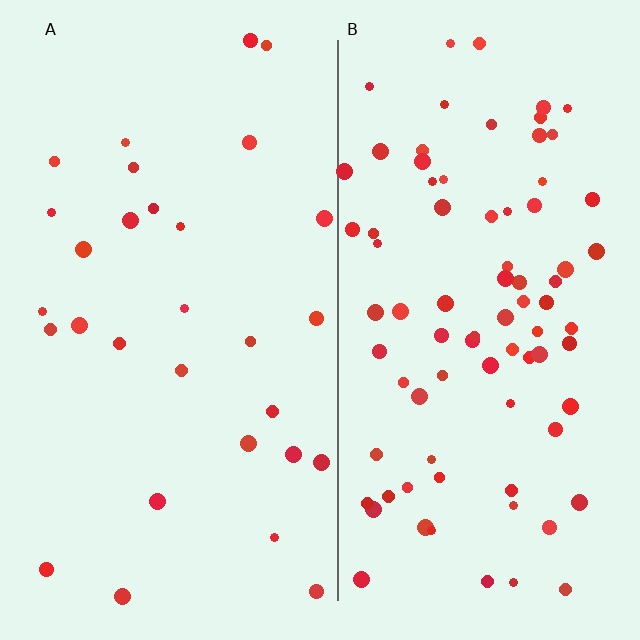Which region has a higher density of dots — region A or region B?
B (the right).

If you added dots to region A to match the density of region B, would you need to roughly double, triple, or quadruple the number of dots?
Approximately triple.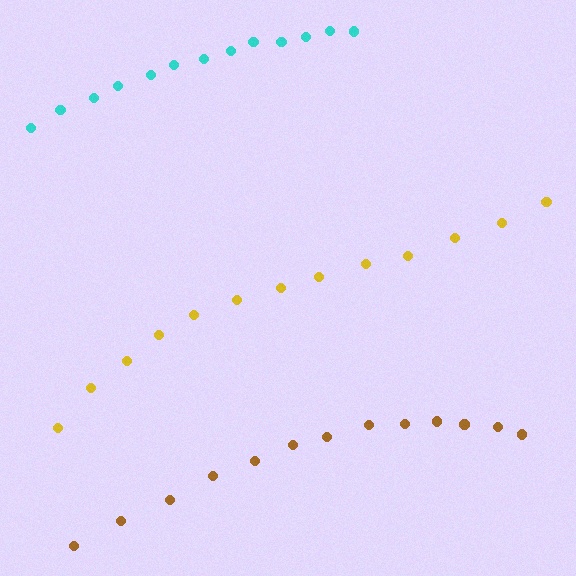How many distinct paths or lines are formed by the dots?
There are 3 distinct paths.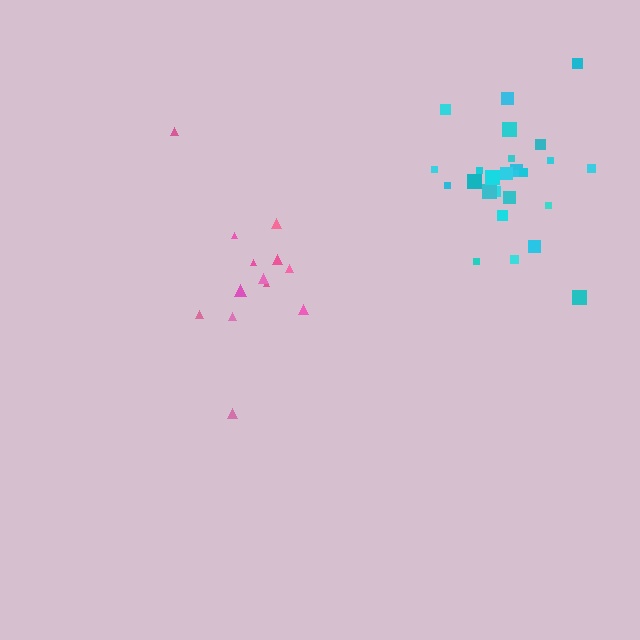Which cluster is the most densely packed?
Cyan.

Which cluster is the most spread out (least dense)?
Pink.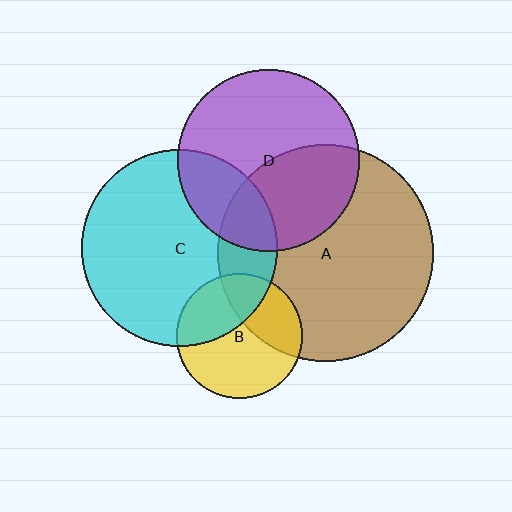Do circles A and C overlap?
Yes.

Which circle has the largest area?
Circle A (brown).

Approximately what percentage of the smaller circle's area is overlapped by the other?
Approximately 20%.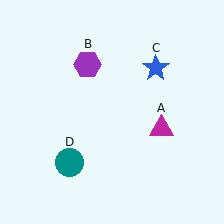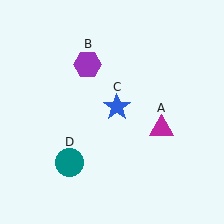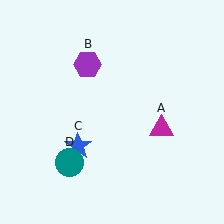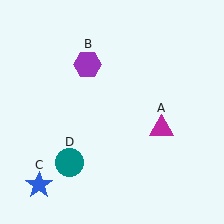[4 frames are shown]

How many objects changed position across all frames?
1 object changed position: blue star (object C).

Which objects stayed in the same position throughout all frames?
Magenta triangle (object A) and purple hexagon (object B) and teal circle (object D) remained stationary.